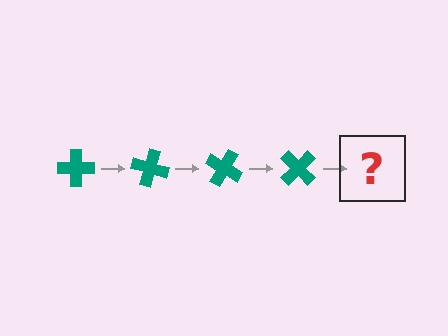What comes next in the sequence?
The next element should be a teal cross rotated 60 degrees.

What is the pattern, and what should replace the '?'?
The pattern is that the cross rotates 15 degrees each step. The '?' should be a teal cross rotated 60 degrees.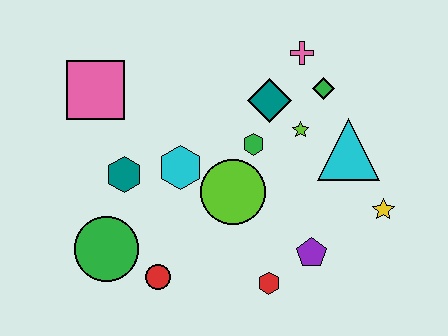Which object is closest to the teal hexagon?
The cyan hexagon is closest to the teal hexagon.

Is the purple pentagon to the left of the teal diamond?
No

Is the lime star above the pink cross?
No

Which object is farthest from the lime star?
The green circle is farthest from the lime star.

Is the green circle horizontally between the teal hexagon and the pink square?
Yes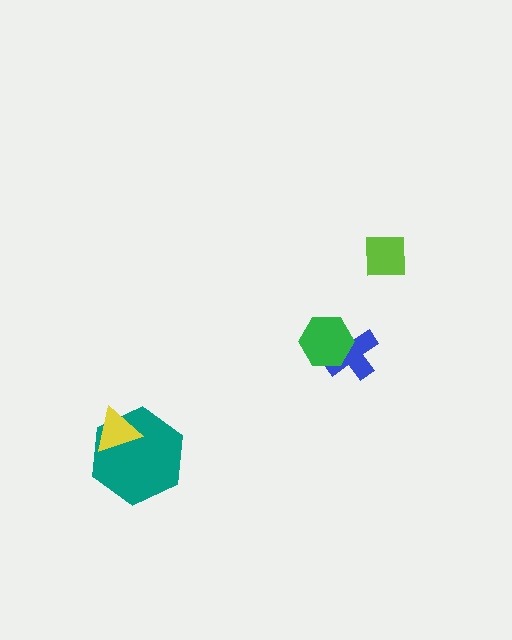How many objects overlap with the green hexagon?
1 object overlaps with the green hexagon.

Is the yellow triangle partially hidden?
No, no other shape covers it.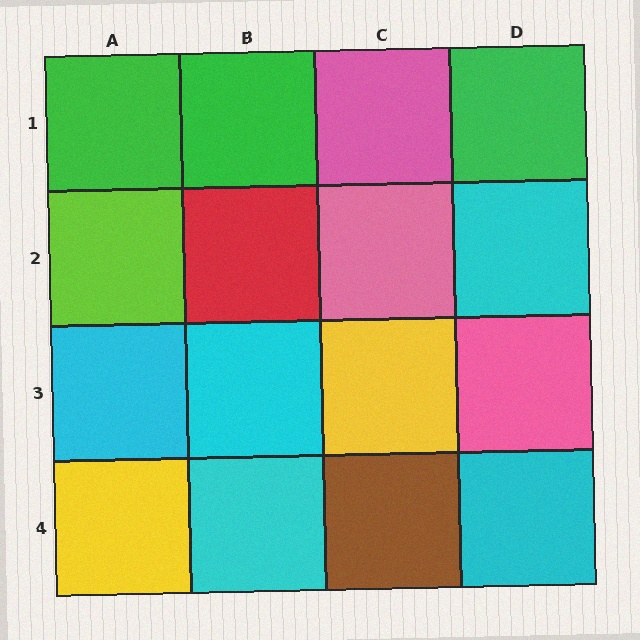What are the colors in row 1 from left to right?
Green, green, pink, green.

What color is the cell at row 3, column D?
Pink.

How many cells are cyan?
5 cells are cyan.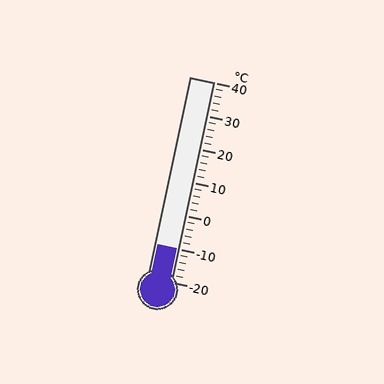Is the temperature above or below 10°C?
The temperature is below 10°C.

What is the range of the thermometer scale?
The thermometer scale ranges from -20°C to 40°C.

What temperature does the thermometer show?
The thermometer shows approximately -10°C.